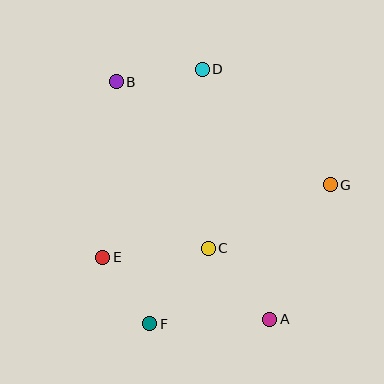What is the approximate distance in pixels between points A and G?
The distance between A and G is approximately 148 pixels.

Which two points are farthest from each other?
Points A and B are farthest from each other.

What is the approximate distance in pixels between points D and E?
The distance between D and E is approximately 213 pixels.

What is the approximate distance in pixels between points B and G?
The distance between B and G is approximately 237 pixels.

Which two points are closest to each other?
Points E and F are closest to each other.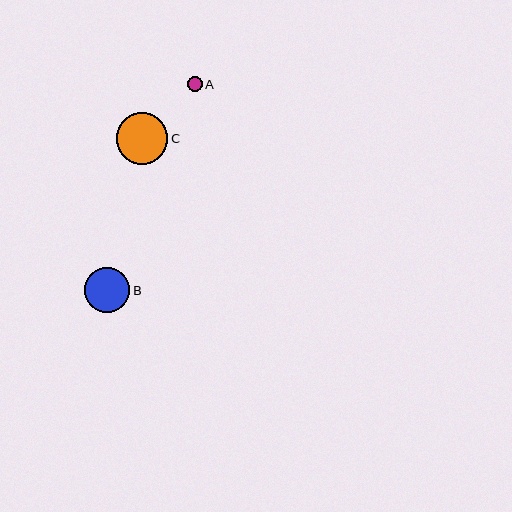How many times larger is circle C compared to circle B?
Circle C is approximately 1.1 times the size of circle B.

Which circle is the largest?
Circle C is the largest with a size of approximately 52 pixels.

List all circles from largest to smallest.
From largest to smallest: C, B, A.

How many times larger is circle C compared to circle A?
Circle C is approximately 3.4 times the size of circle A.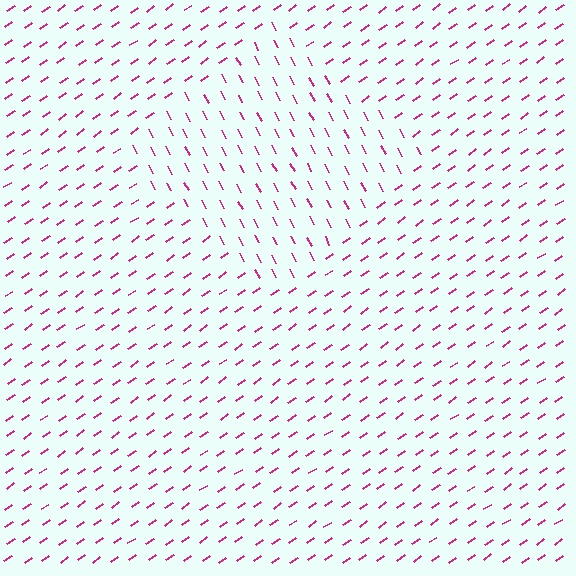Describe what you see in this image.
The image is filled with small magenta line segments. A diamond region in the image has lines oriented differently from the surrounding lines, creating a visible texture boundary.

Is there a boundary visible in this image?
Yes, there is a texture boundary formed by a change in line orientation.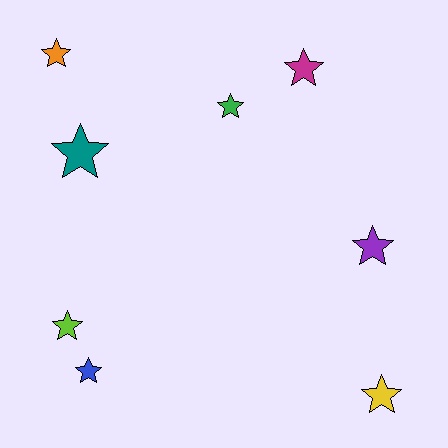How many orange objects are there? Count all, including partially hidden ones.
There is 1 orange object.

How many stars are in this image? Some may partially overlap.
There are 8 stars.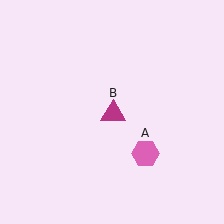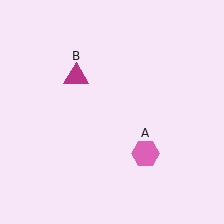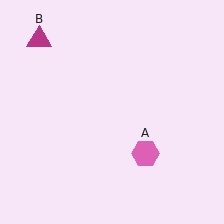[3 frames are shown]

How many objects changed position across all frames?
1 object changed position: magenta triangle (object B).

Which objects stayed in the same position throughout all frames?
Pink hexagon (object A) remained stationary.